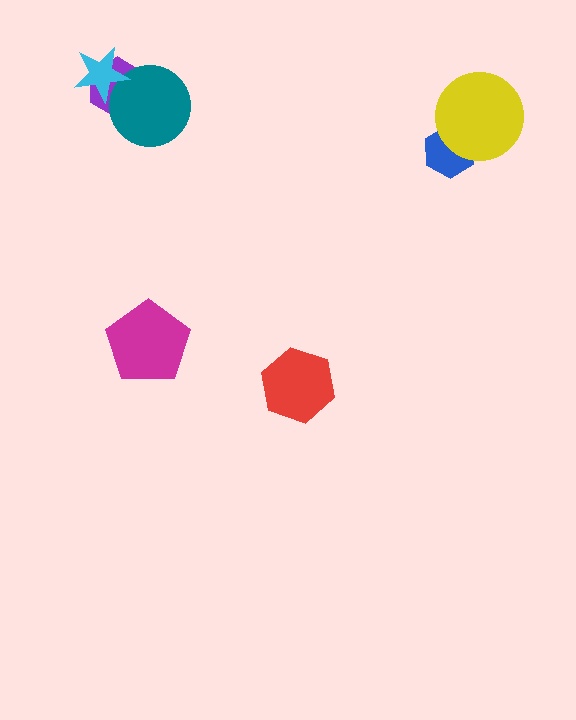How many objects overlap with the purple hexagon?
2 objects overlap with the purple hexagon.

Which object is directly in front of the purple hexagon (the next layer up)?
The teal circle is directly in front of the purple hexagon.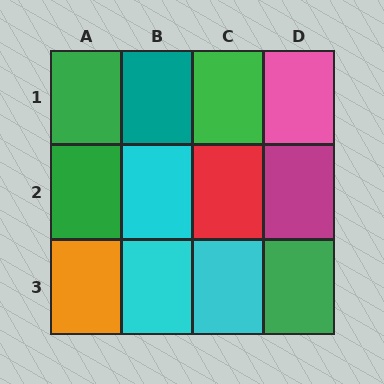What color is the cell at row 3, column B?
Cyan.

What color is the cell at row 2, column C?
Red.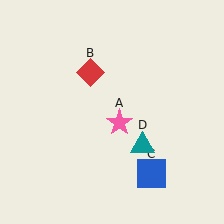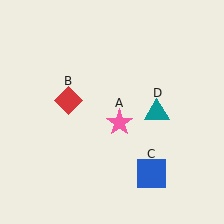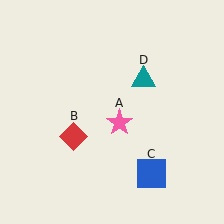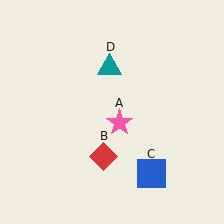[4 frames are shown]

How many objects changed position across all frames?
2 objects changed position: red diamond (object B), teal triangle (object D).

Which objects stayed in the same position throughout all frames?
Pink star (object A) and blue square (object C) remained stationary.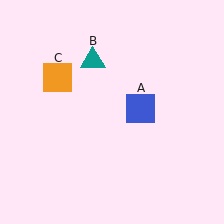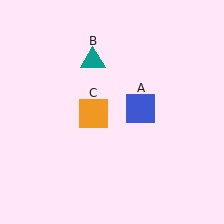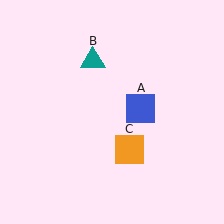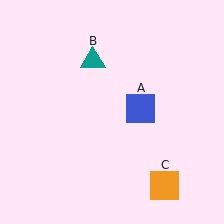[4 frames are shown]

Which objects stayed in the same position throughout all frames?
Blue square (object A) and teal triangle (object B) remained stationary.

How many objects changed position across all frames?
1 object changed position: orange square (object C).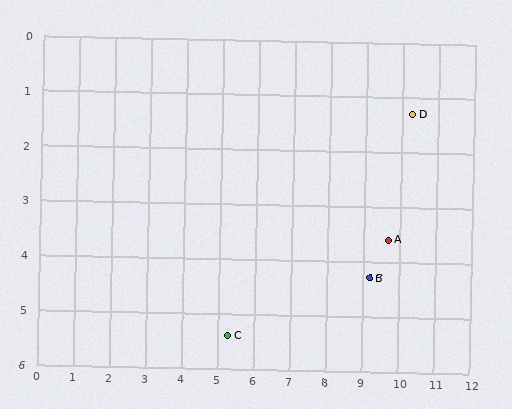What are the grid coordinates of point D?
Point D is at approximately (10.3, 1.3).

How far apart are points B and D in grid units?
Points B and D are about 3.2 grid units apart.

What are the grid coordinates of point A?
Point A is at approximately (9.7, 3.6).